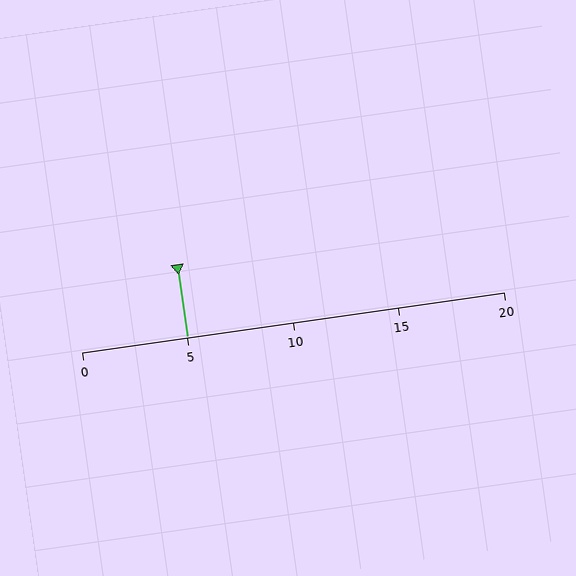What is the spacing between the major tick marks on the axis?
The major ticks are spaced 5 apart.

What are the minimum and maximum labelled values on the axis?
The axis runs from 0 to 20.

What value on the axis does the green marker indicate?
The marker indicates approximately 5.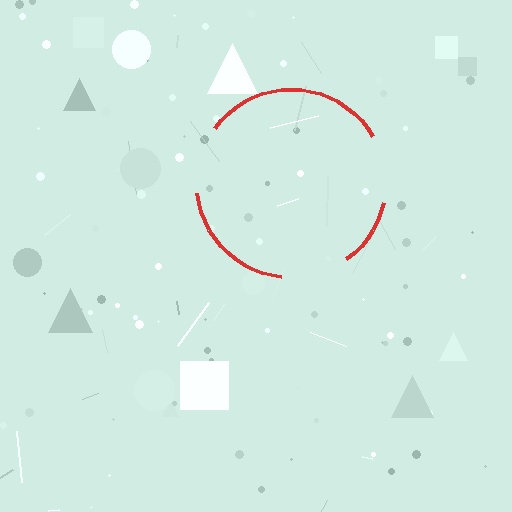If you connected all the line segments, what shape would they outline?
They would outline a circle.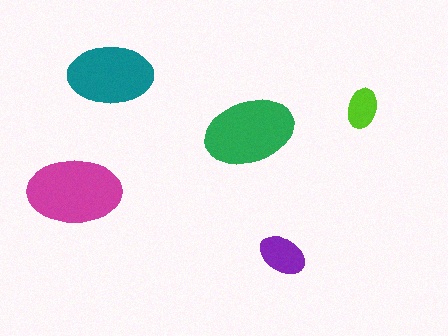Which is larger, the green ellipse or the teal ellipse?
The green one.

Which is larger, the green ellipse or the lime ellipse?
The green one.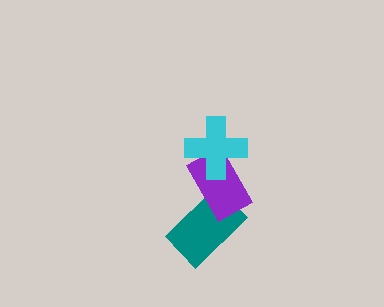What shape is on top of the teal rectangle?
The purple rectangle is on top of the teal rectangle.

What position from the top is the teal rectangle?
The teal rectangle is 3rd from the top.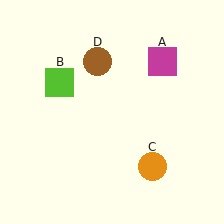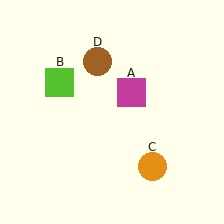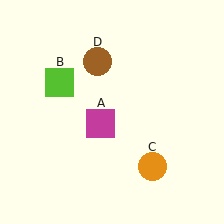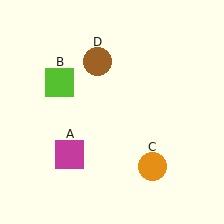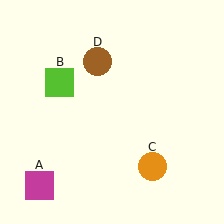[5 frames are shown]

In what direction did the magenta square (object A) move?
The magenta square (object A) moved down and to the left.